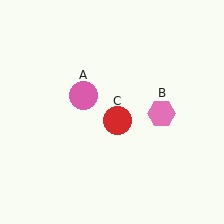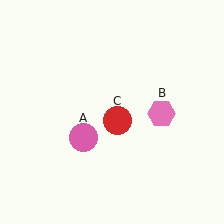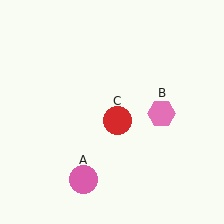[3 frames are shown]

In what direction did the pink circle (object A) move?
The pink circle (object A) moved down.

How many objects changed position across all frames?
1 object changed position: pink circle (object A).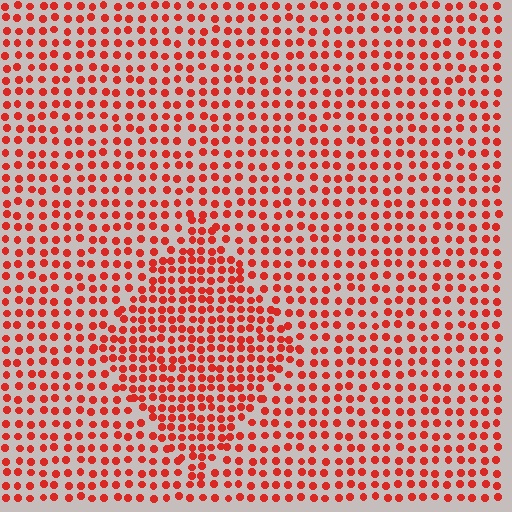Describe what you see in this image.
The image contains small red elements arranged at two different densities. A diamond-shaped region is visible where the elements are more densely packed than the surrounding area.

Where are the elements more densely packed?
The elements are more densely packed inside the diamond boundary.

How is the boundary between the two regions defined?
The boundary is defined by a change in element density (approximately 1.6x ratio). All elements are the same color, size, and shape.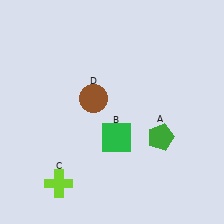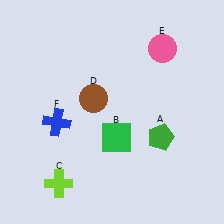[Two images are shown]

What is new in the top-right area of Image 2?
A pink circle (E) was added in the top-right area of Image 2.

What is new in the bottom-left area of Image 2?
A blue cross (F) was added in the bottom-left area of Image 2.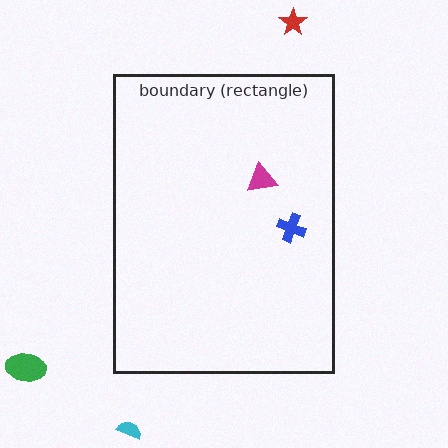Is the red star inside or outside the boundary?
Outside.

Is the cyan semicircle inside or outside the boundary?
Outside.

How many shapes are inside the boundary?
2 inside, 3 outside.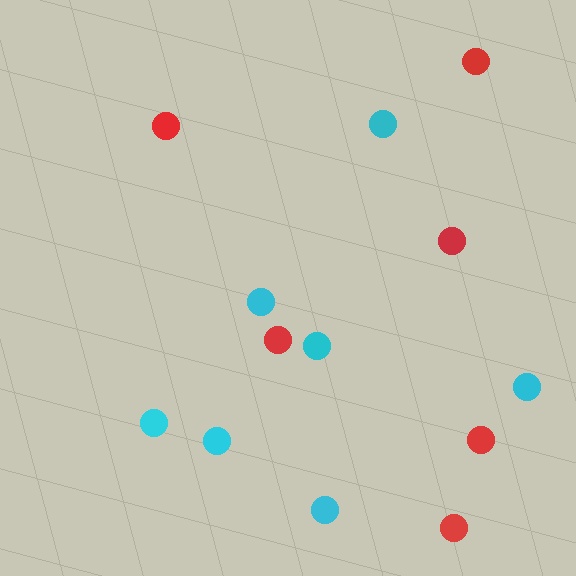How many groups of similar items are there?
There are 2 groups: one group of red circles (6) and one group of cyan circles (7).